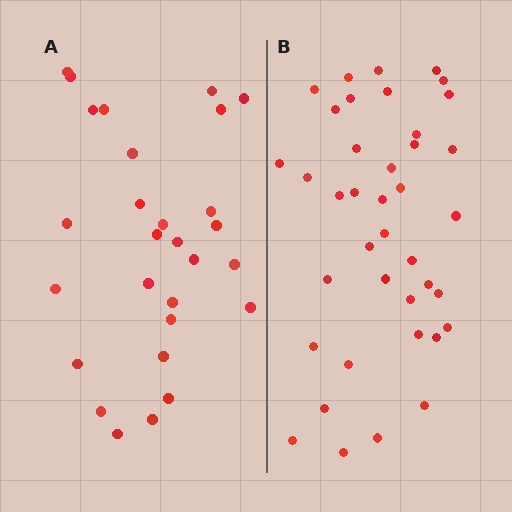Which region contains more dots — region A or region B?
Region B (the right region) has more dots.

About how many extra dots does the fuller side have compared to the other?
Region B has roughly 12 or so more dots than region A.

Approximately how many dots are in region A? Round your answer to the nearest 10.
About 30 dots. (The exact count is 28, which rounds to 30.)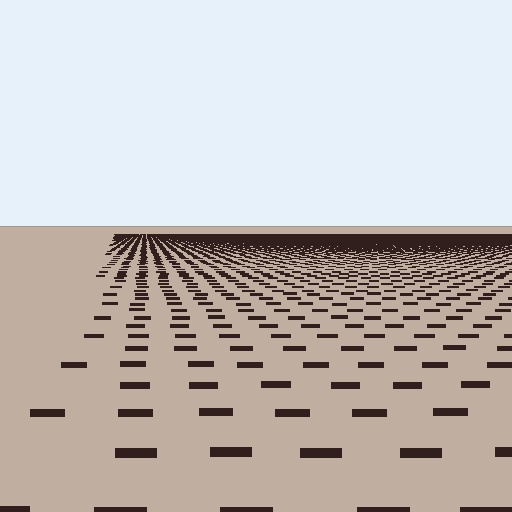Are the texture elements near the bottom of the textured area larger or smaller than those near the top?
Larger. Near the bottom, elements are closer to the viewer and appear at a bigger on-screen size.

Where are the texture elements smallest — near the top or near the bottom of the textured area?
Near the top.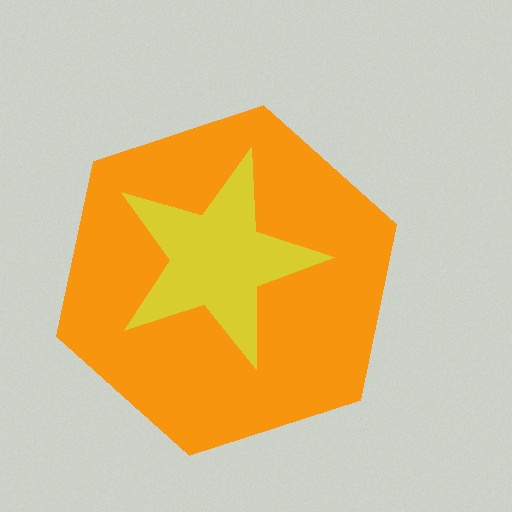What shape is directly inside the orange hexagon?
The yellow star.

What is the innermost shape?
The yellow star.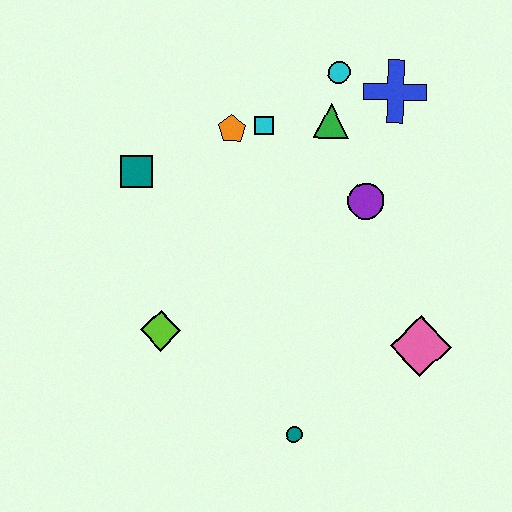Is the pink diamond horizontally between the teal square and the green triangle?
No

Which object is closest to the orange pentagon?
The cyan square is closest to the orange pentagon.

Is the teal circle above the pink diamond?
No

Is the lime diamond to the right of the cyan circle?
No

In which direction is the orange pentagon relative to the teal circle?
The orange pentagon is above the teal circle.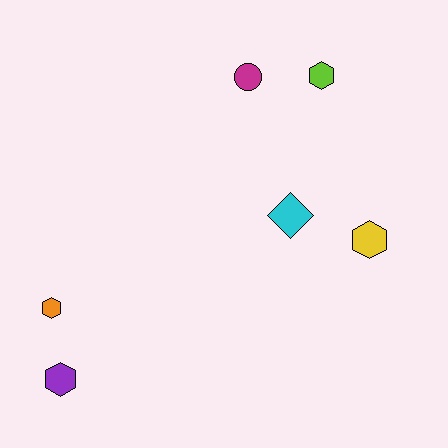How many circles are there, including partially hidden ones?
There is 1 circle.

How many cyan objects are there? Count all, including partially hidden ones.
There is 1 cyan object.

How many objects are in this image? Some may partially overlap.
There are 6 objects.